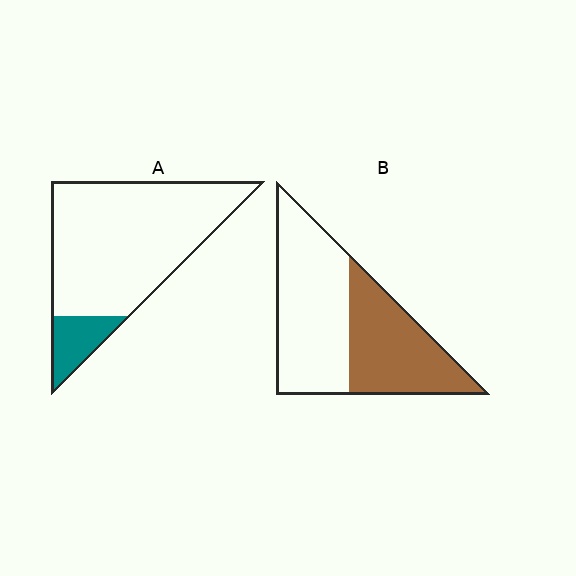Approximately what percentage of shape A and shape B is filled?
A is approximately 15% and B is approximately 45%.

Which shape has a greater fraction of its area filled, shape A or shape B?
Shape B.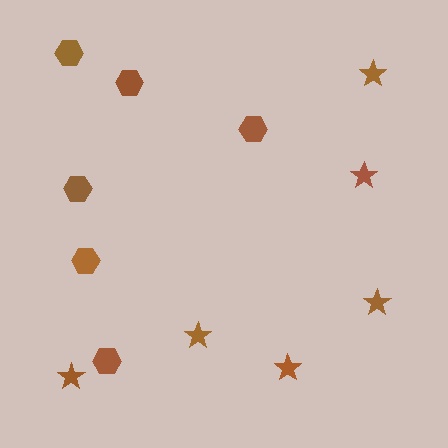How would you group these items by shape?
There are 2 groups: one group of stars (6) and one group of hexagons (6).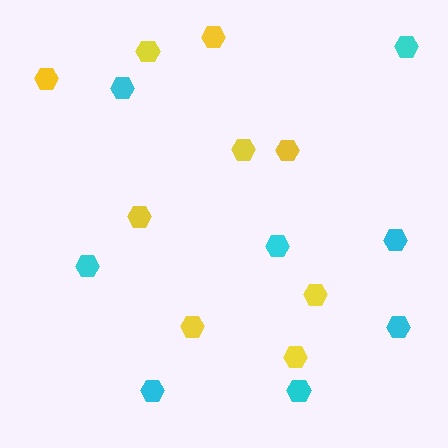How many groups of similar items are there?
There are 2 groups: one group of cyan hexagons (8) and one group of yellow hexagons (9).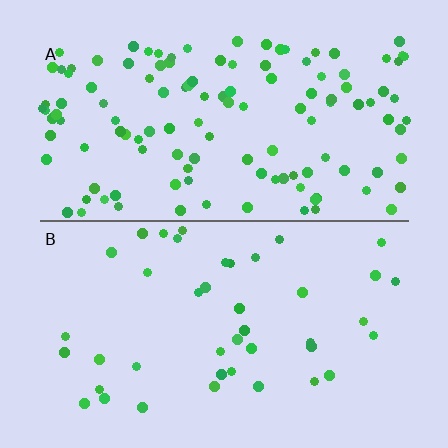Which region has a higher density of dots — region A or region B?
A (the top).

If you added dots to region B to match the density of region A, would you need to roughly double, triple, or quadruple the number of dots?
Approximately triple.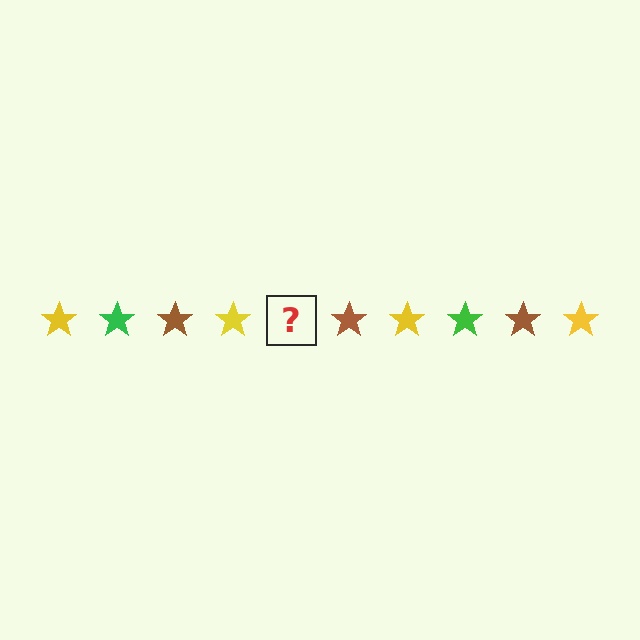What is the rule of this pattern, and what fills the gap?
The rule is that the pattern cycles through yellow, green, brown stars. The gap should be filled with a green star.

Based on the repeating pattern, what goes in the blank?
The blank should be a green star.